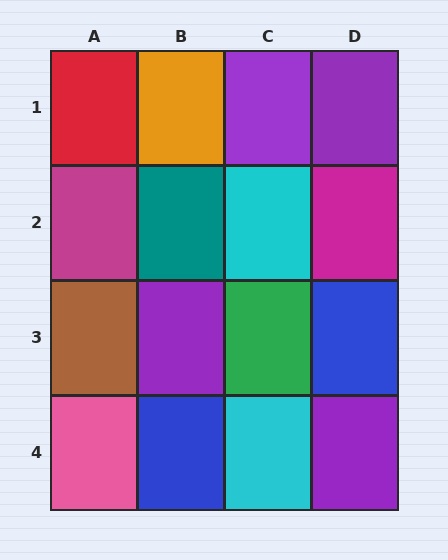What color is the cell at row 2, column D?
Magenta.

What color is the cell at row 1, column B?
Orange.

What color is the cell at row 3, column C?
Green.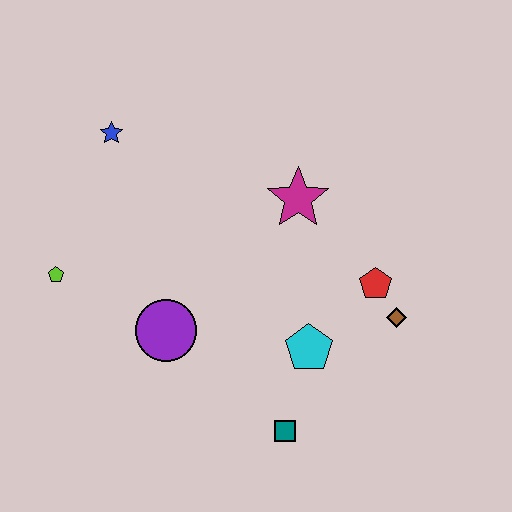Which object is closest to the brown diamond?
The red pentagon is closest to the brown diamond.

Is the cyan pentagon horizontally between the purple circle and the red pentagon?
Yes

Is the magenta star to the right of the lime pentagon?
Yes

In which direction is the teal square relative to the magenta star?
The teal square is below the magenta star.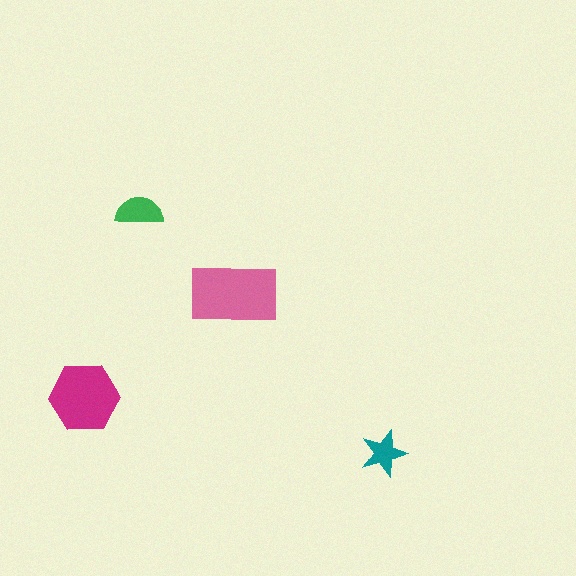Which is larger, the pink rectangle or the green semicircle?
The pink rectangle.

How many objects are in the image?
There are 4 objects in the image.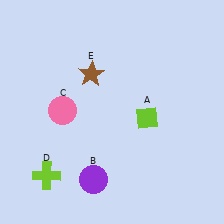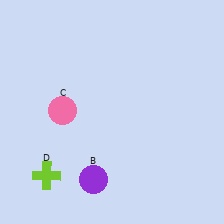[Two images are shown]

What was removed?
The brown star (E), the lime diamond (A) were removed in Image 2.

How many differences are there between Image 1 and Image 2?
There are 2 differences between the two images.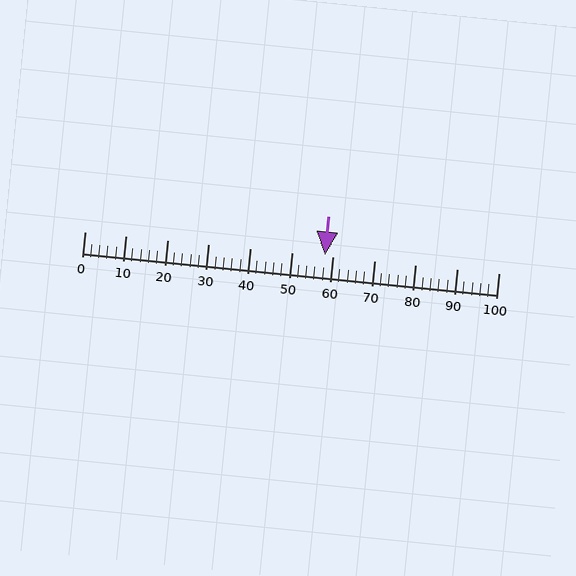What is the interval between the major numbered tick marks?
The major tick marks are spaced 10 units apart.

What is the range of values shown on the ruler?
The ruler shows values from 0 to 100.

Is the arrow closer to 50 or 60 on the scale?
The arrow is closer to 60.